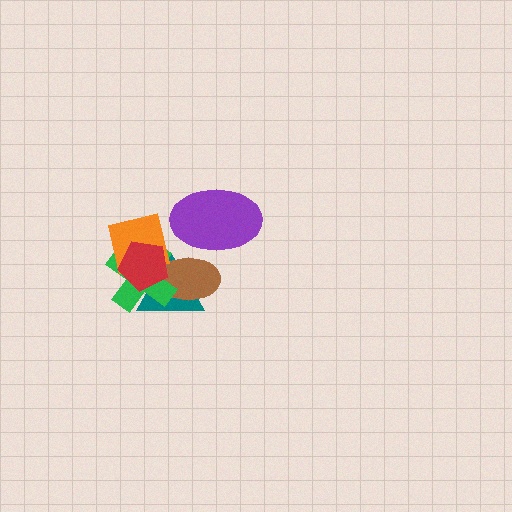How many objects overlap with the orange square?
4 objects overlap with the orange square.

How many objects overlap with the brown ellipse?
5 objects overlap with the brown ellipse.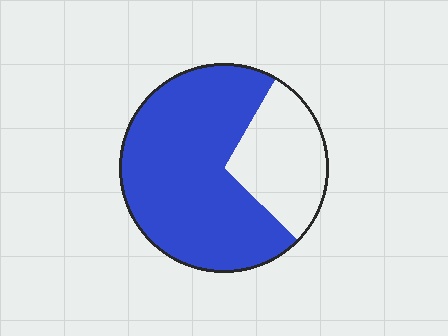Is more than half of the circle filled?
Yes.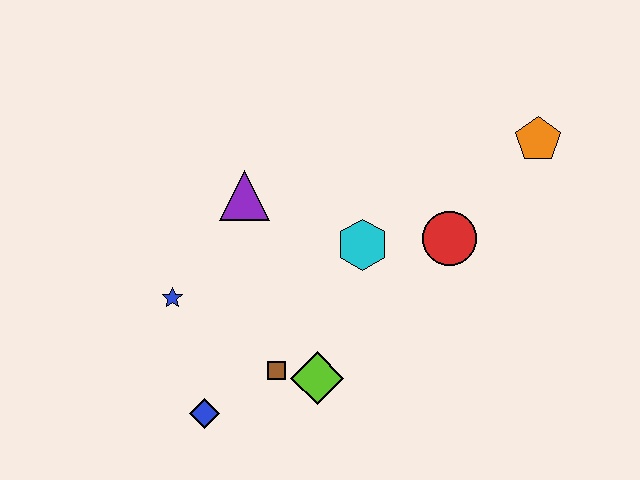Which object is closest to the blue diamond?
The brown square is closest to the blue diamond.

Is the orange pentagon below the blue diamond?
No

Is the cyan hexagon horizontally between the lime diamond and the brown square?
No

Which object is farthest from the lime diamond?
The orange pentagon is farthest from the lime diamond.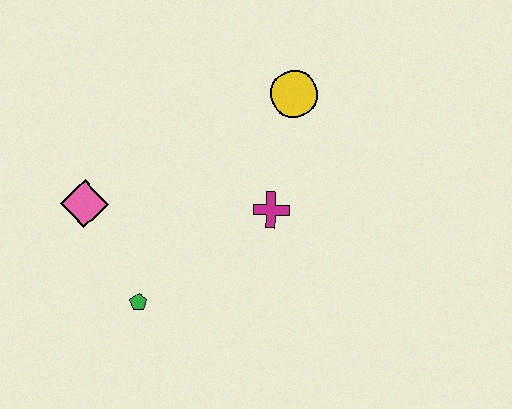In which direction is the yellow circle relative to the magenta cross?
The yellow circle is above the magenta cross.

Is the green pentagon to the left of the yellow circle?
Yes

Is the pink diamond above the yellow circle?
No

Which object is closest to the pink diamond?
The green pentagon is closest to the pink diamond.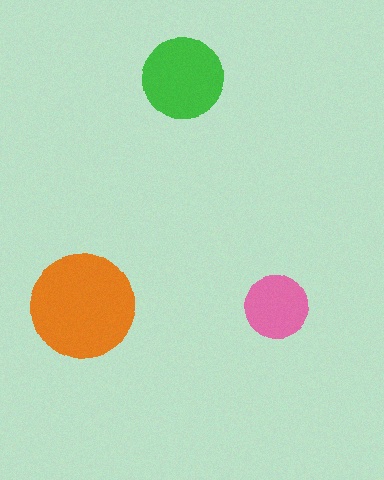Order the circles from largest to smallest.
the orange one, the green one, the pink one.